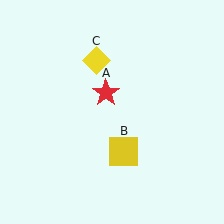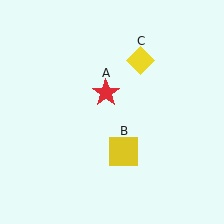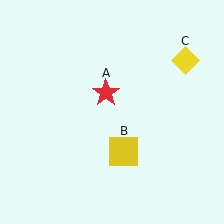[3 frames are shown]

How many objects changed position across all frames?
1 object changed position: yellow diamond (object C).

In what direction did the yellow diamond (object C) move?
The yellow diamond (object C) moved right.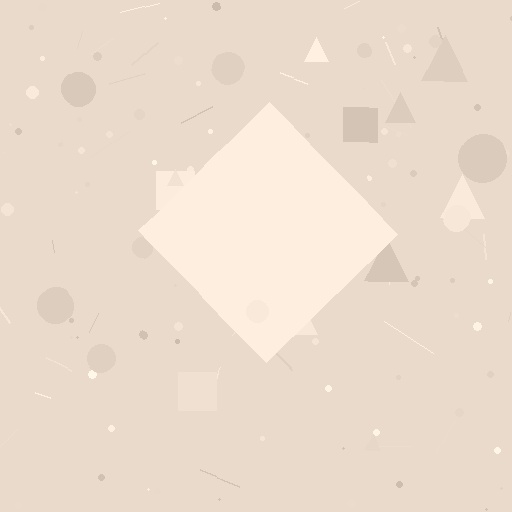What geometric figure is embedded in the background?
A diamond is embedded in the background.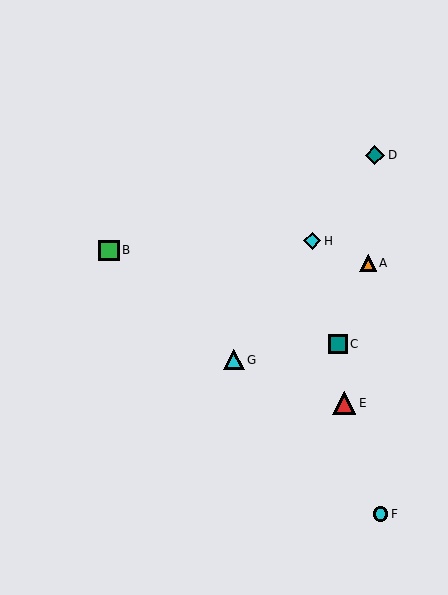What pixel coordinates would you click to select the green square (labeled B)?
Click at (109, 250) to select the green square B.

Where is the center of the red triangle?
The center of the red triangle is at (344, 403).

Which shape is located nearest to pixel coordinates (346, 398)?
The red triangle (labeled E) at (344, 403) is nearest to that location.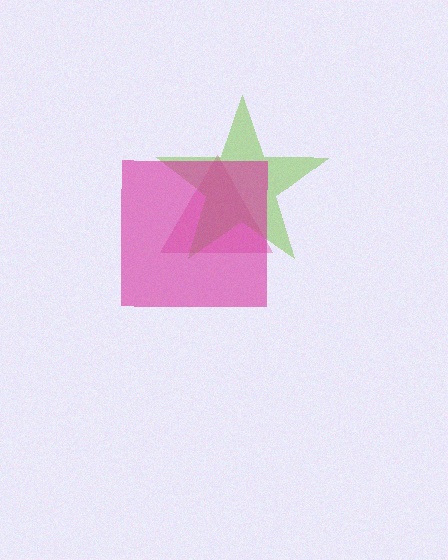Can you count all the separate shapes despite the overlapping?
Yes, there are 3 separate shapes.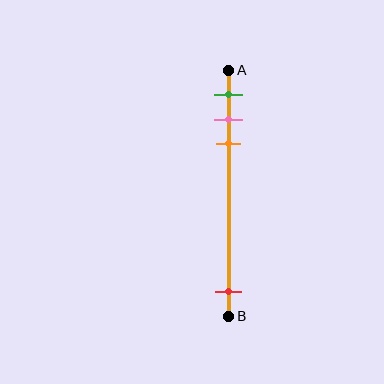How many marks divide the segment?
There are 4 marks dividing the segment.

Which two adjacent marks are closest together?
The pink and orange marks are the closest adjacent pair.